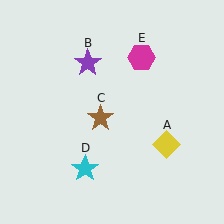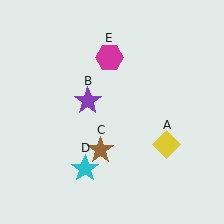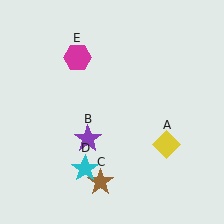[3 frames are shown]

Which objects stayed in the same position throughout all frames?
Yellow diamond (object A) and cyan star (object D) remained stationary.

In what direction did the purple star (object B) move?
The purple star (object B) moved down.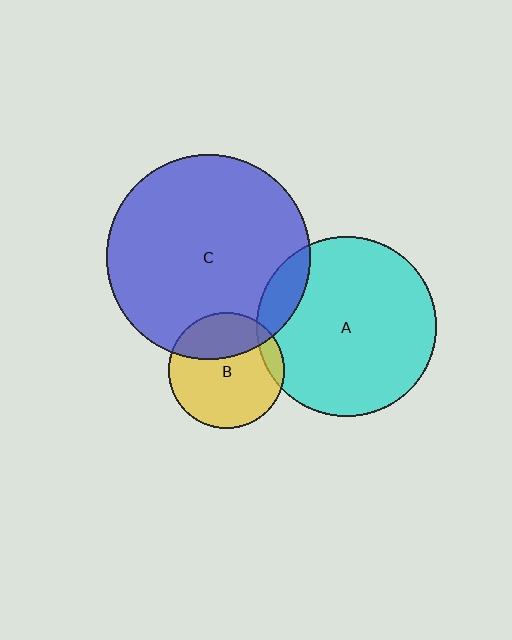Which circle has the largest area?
Circle C (blue).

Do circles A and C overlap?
Yes.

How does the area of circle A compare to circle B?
Approximately 2.4 times.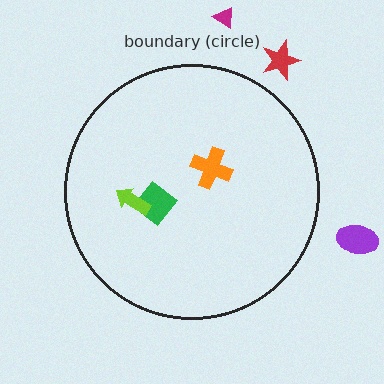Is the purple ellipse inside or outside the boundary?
Outside.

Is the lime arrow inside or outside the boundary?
Inside.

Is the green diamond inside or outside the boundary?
Inside.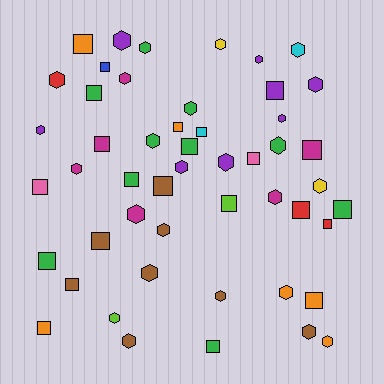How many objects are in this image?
There are 50 objects.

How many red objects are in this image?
There are 3 red objects.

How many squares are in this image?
There are 23 squares.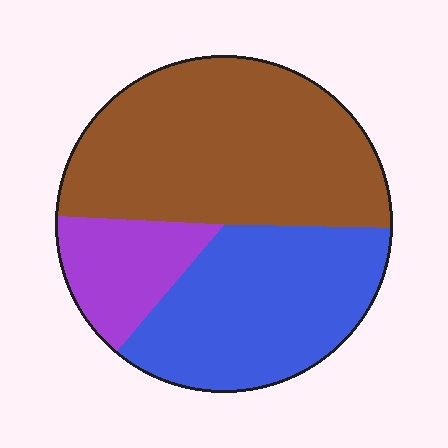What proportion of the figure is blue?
Blue covers roughly 35% of the figure.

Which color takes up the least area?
Purple, at roughly 15%.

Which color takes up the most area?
Brown, at roughly 50%.